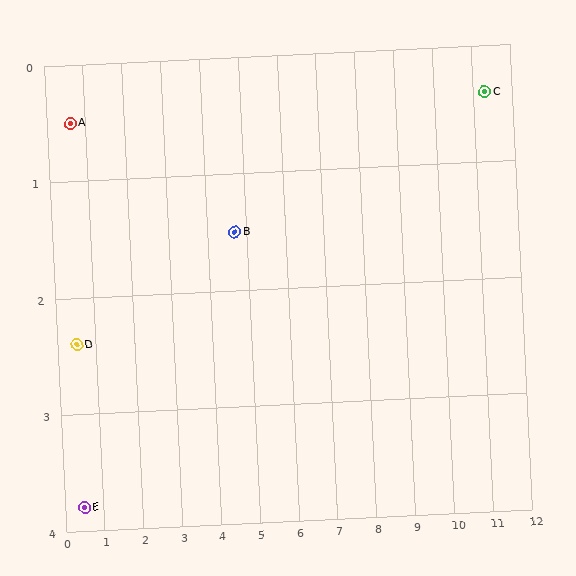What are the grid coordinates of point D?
Point D is at approximately (0.5, 2.4).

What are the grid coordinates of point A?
Point A is at approximately (0.6, 0.5).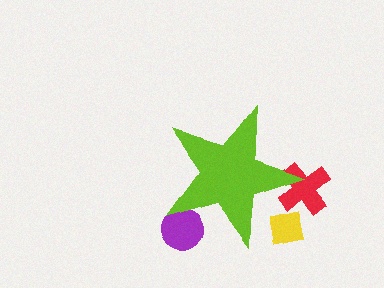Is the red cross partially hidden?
Yes, the red cross is partially hidden behind the lime star.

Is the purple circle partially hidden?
Yes, the purple circle is partially hidden behind the lime star.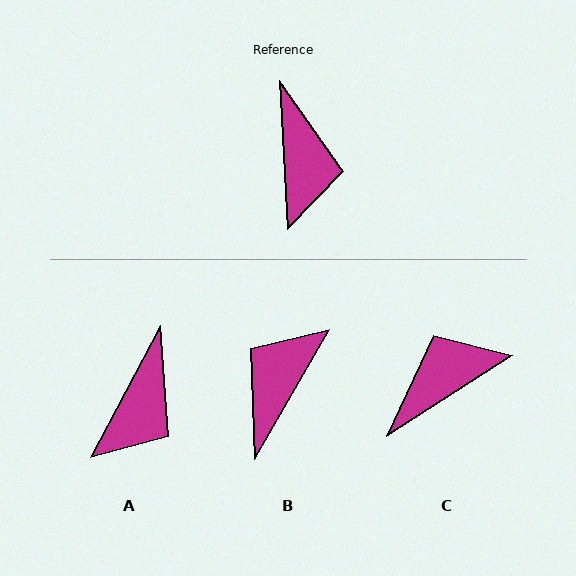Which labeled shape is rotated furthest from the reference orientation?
B, about 147 degrees away.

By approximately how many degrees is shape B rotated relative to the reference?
Approximately 147 degrees counter-clockwise.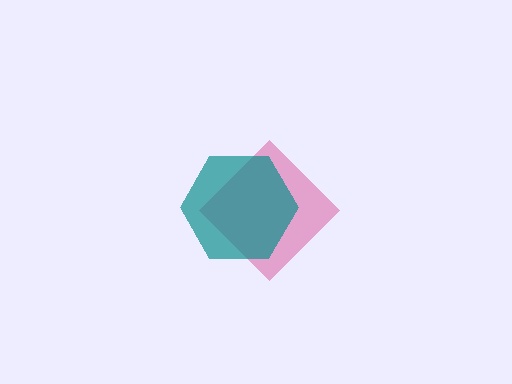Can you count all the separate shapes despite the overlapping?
Yes, there are 2 separate shapes.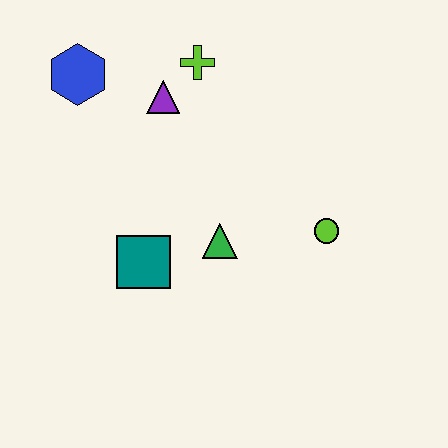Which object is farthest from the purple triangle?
The lime circle is farthest from the purple triangle.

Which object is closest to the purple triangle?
The lime cross is closest to the purple triangle.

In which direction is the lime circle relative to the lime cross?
The lime circle is below the lime cross.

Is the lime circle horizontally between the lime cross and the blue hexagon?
No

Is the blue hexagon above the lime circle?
Yes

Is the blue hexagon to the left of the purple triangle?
Yes